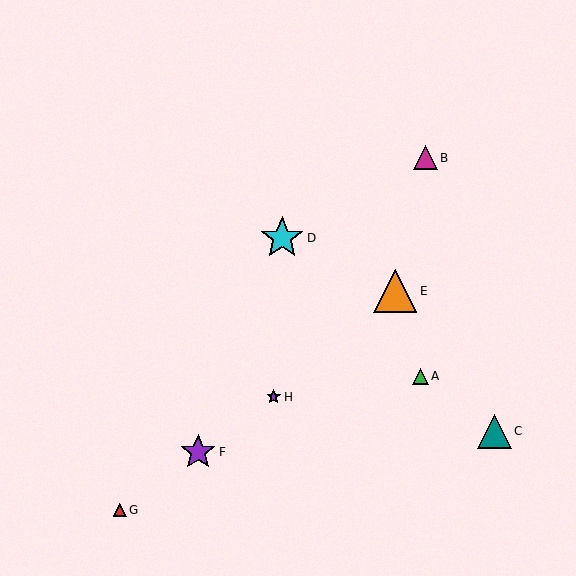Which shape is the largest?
The cyan star (labeled D) is the largest.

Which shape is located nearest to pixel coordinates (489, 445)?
The teal triangle (labeled C) at (495, 431) is nearest to that location.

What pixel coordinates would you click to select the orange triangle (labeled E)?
Click at (395, 291) to select the orange triangle E.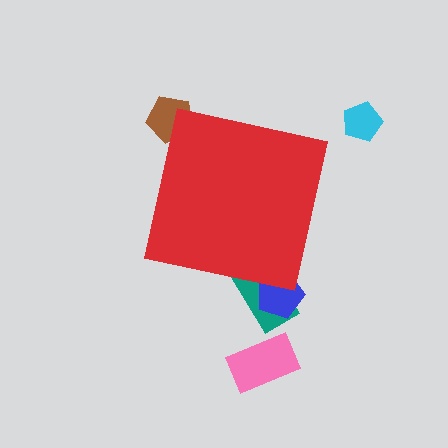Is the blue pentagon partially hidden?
Yes, the blue pentagon is partially hidden behind the red square.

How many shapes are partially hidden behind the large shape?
3 shapes are partially hidden.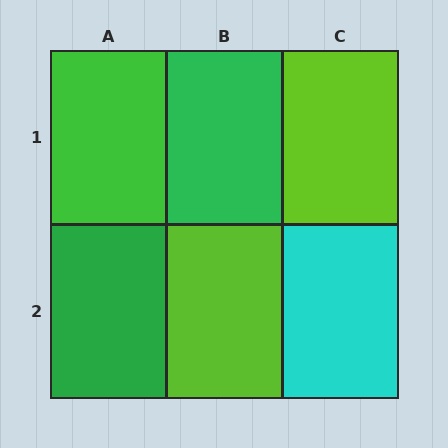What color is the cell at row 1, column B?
Green.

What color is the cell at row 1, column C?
Lime.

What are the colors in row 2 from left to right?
Green, lime, cyan.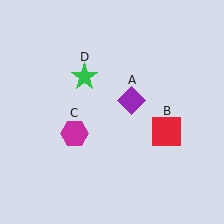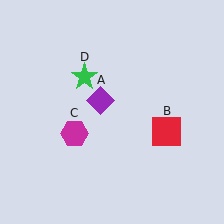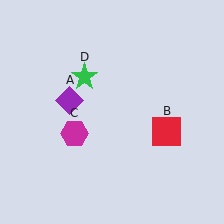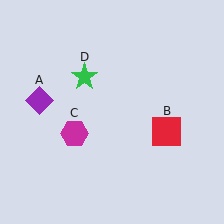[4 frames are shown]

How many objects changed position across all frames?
1 object changed position: purple diamond (object A).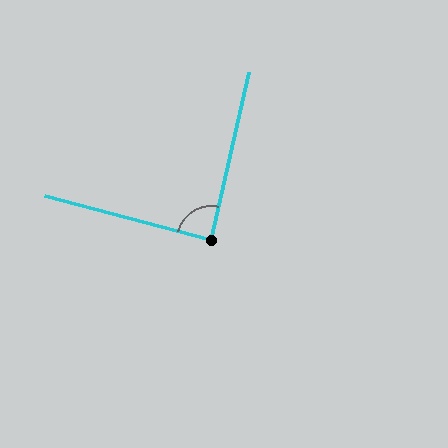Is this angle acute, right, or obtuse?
It is approximately a right angle.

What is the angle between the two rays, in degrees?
Approximately 88 degrees.